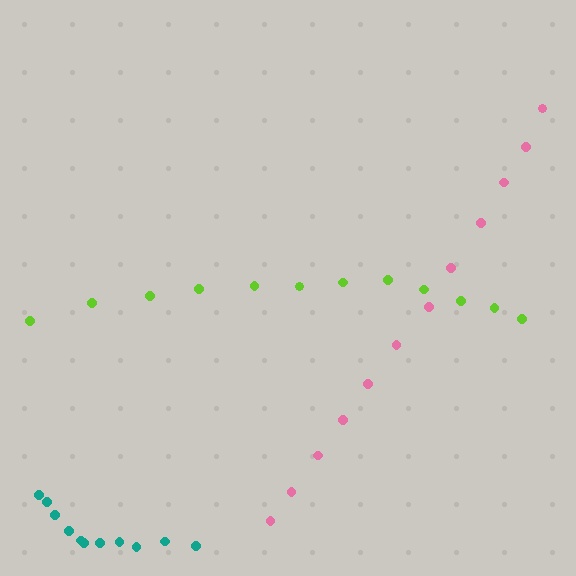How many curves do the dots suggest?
There are 3 distinct paths.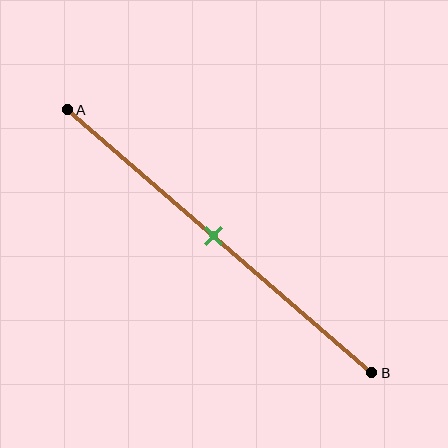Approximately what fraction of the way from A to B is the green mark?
The green mark is approximately 50% of the way from A to B.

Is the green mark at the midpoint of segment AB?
Yes, the mark is approximately at the midpoint.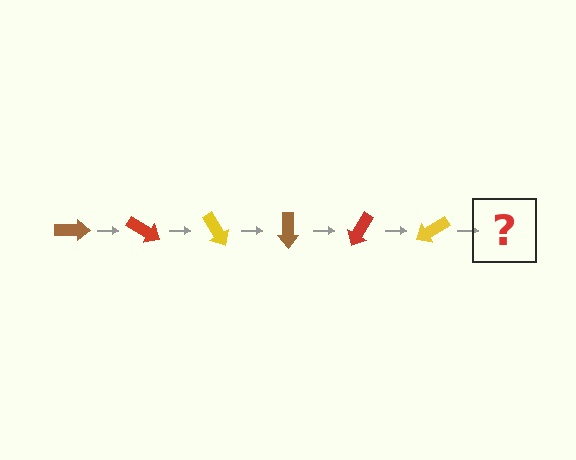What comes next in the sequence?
The next element should be a brown arrow, rotated 180 degrees from the start.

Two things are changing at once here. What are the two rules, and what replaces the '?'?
The two rules are that it rotates 30 degrees each step and the color cycles through brown, red, and yellow. The '?' should be a brown arrow, rotated 180 degrees from the start.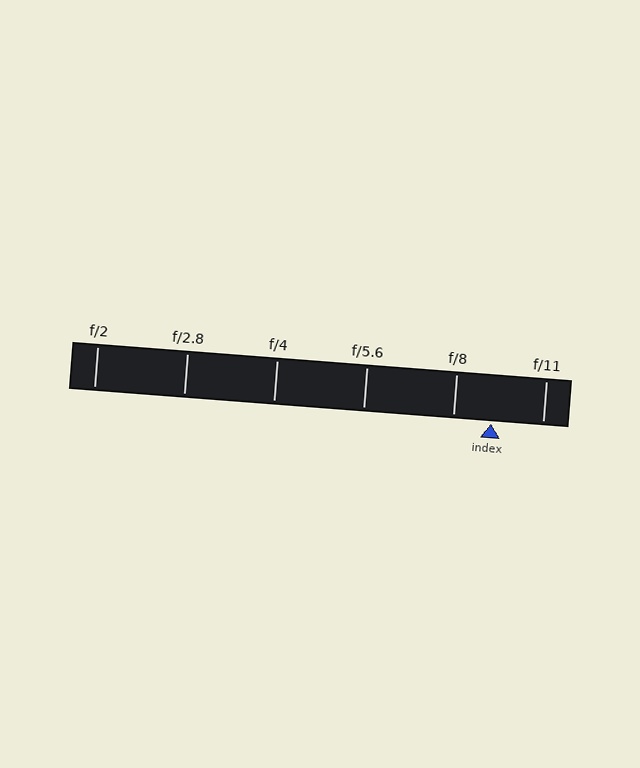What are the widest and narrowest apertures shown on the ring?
The widest aperture shown is f/2 and the narrowest is f/11.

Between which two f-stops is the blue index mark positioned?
The index mark is between f/8 and f/11.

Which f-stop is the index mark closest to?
The index mark is closest to f/8.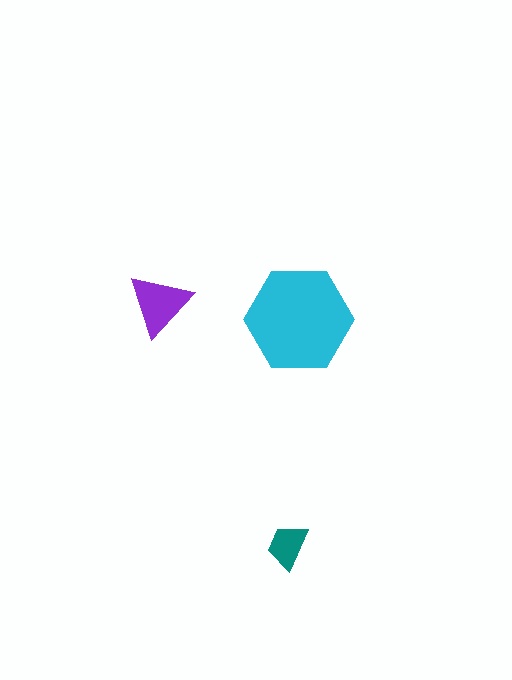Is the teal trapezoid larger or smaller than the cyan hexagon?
Smaller.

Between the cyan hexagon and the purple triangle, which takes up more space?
The cyan hexagon.